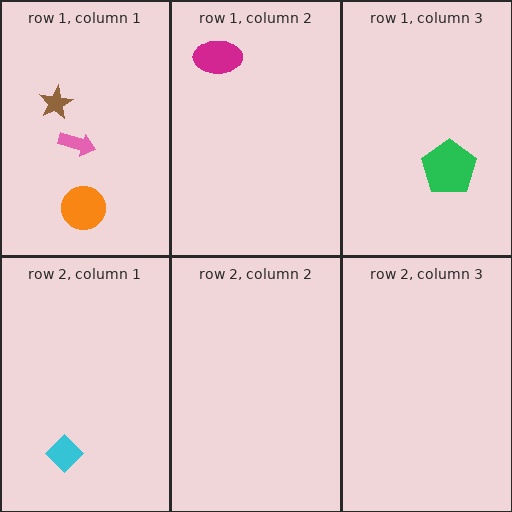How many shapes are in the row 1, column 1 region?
3.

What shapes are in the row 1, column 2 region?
The magenta ellipse.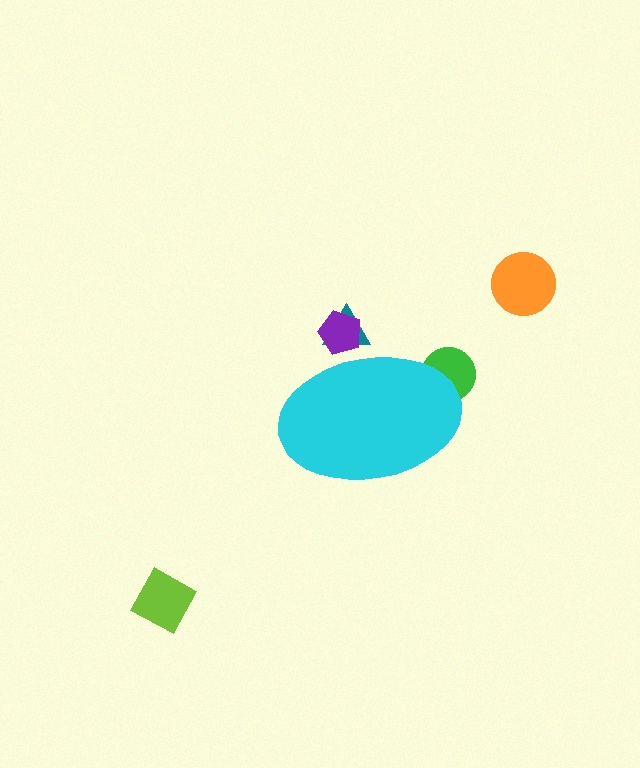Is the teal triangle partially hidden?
Yes, the teal triangle is partially hidden behind the cyan ellipse.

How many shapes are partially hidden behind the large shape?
3 shapes are partially hidden.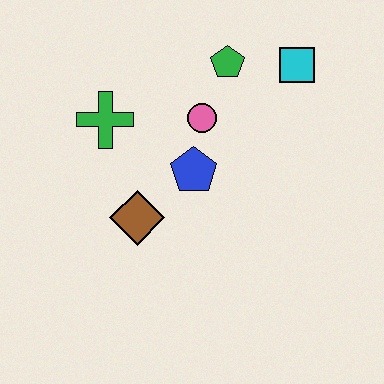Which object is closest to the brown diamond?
The blue pentagon is closest to the brown diamond.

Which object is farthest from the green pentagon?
The brown diamond is farthest from the green pentagon.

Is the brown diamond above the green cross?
No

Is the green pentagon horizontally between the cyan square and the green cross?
Yes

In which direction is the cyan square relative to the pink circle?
The cyan square is to the right of the pink circle.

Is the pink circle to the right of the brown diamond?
Yes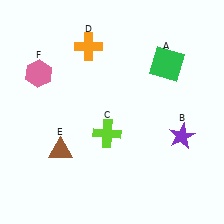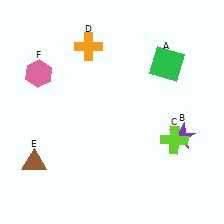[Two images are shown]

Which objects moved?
The objects that moved are: the lime cross (C), the brown triangle (E).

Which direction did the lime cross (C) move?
The lime cross (C) moved right.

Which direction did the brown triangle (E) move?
The brown triangle (E) moved left.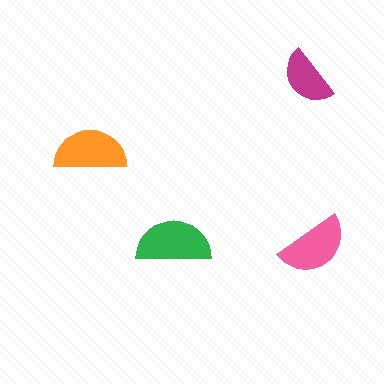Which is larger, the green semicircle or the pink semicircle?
The green one.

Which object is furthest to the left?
The orange semicircle is leftmost.